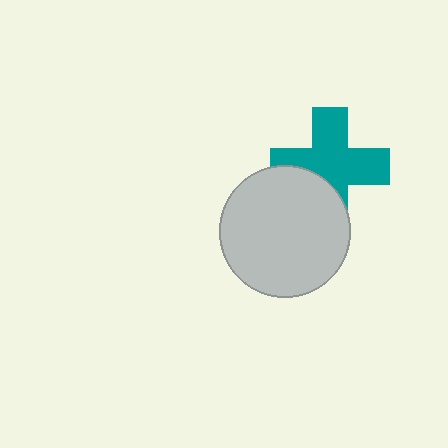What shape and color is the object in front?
The object in front is a light gray circle.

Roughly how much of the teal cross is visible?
Most of it is visible (roughly 69%).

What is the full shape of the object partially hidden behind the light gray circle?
The partially hidden object is a teal cross.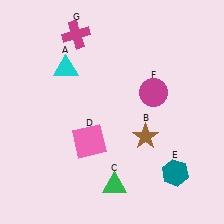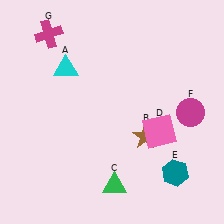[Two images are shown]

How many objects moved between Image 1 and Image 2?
3 objects moved between the two images.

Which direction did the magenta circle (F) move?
The magenta circle (F) moved right.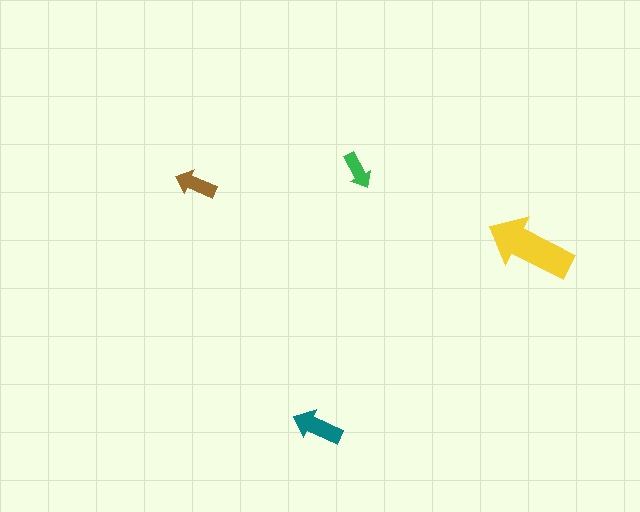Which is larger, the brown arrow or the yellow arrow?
The yellow one.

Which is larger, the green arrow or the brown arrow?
The brown one.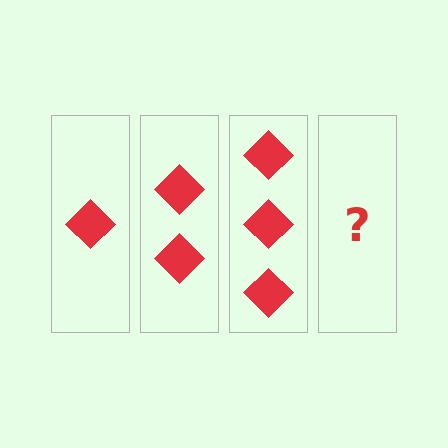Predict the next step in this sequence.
The next step is 4 diamonds.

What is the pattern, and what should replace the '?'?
The pattern is that each step adds one more diamond. The '?' should be 4 diamonds.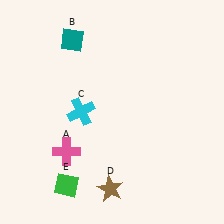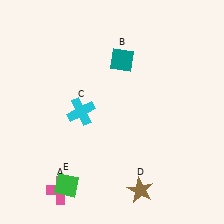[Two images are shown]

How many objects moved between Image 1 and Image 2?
3 objects moved between the two images.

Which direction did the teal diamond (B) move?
The teal diamond (B) moved right.